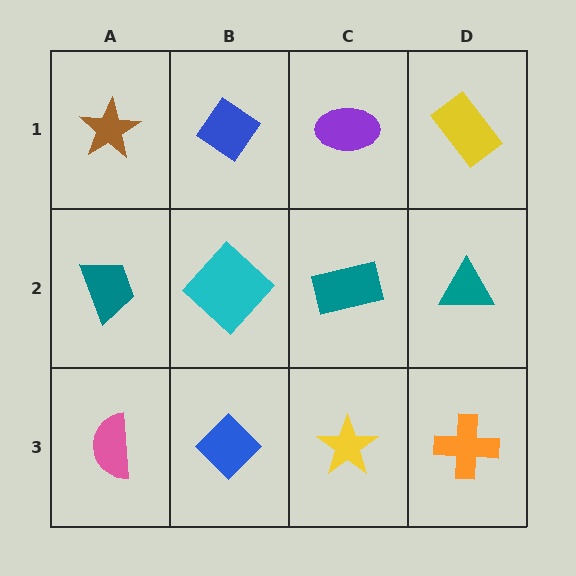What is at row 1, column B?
A blue diamond.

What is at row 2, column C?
A teal rectangle.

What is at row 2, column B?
A cyan diamond.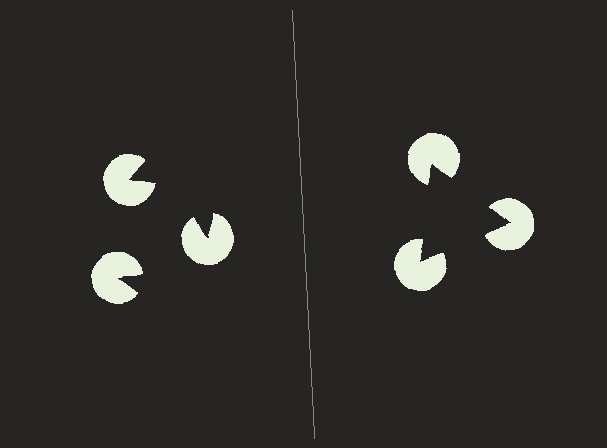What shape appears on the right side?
An illusory triangle.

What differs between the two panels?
The pac-man discs are positioned identically on both sides; only the wedge orientations differ. On the right they align to a triangle; on the left they are misaligned.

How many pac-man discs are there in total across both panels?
6 — 3 on each side.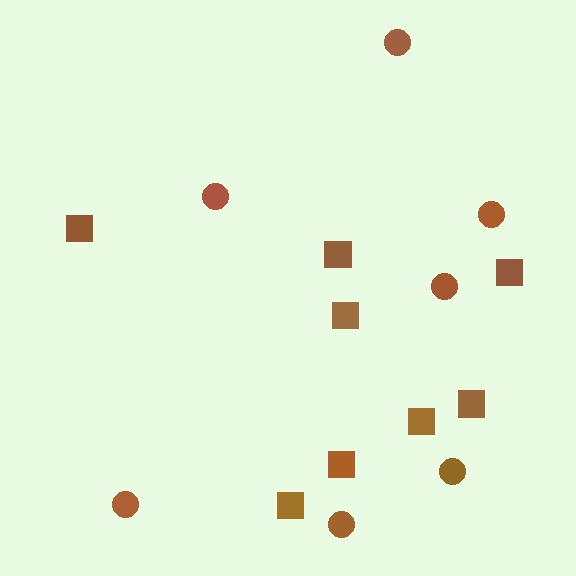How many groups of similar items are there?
There are 2 groups: one group of squares (8) and one group of circles (7).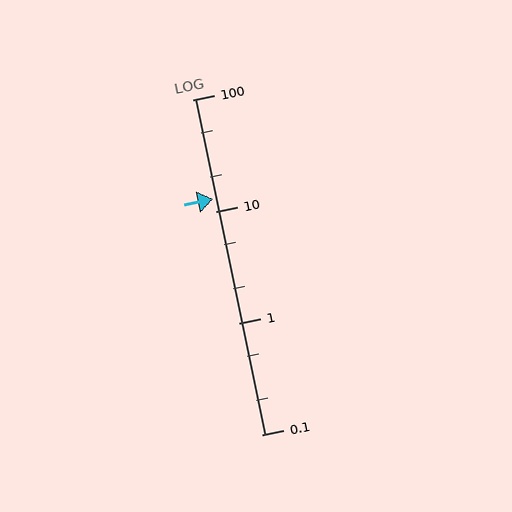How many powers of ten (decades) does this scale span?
The scale spans 3 decades, from 0.1 to 100.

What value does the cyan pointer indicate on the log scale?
The pointer indicates approximately 13.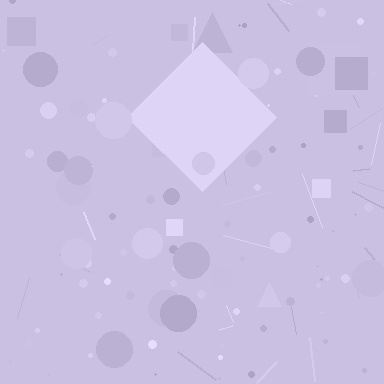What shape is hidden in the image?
A diamond is hidden in the image.